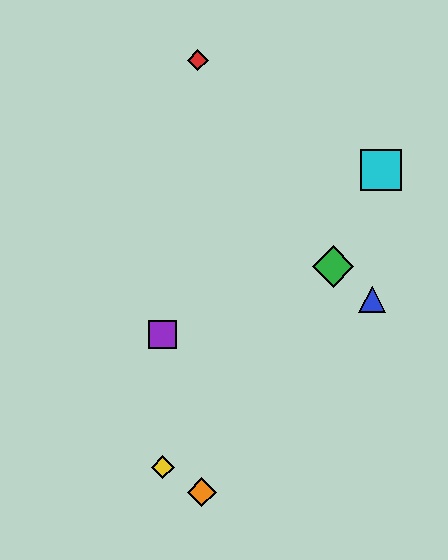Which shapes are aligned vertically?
The yellow diamond, the purple square are aligned vertically.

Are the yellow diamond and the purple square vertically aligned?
Yes, both are at x≈163.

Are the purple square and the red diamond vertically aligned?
No, the purple square is at x≈163 and the red diamond is at x≈198.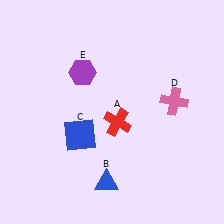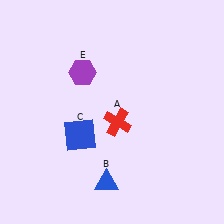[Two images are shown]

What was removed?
The pink cross (D) was removed in Image 2.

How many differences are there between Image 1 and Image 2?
There is 1 difference between the two images.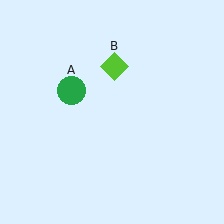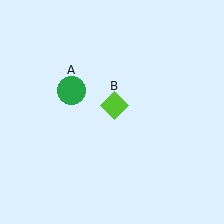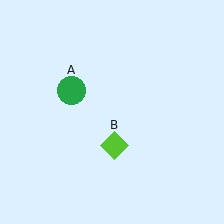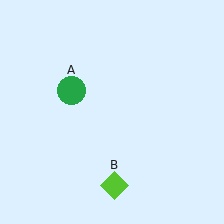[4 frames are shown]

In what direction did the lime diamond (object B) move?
The lime diamond (object B) moved down.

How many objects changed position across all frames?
1 object changed position: lime diamond (object B).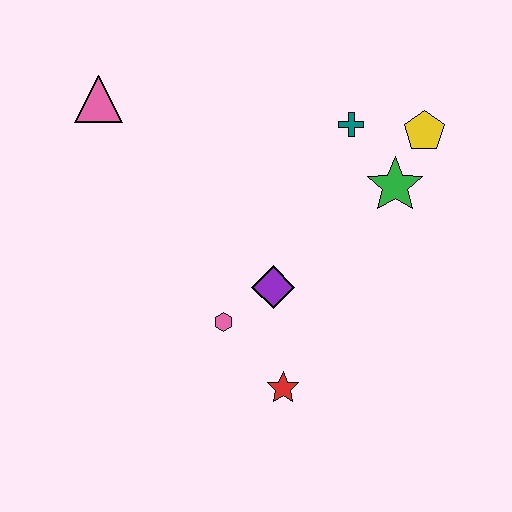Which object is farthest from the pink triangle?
The red star is farthest from the pink triangle.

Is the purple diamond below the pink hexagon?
No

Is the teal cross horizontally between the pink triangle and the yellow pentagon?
Yes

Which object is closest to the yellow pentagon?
The green star is closest to the yellow pentagon.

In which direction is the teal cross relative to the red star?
The teal cross is above the red star.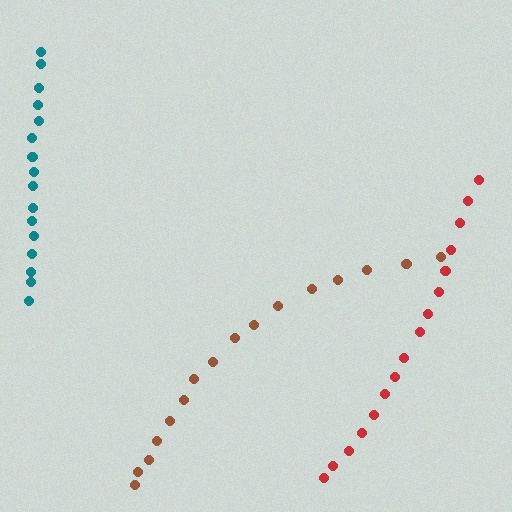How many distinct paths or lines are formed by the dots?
There are 3 distinct paths.